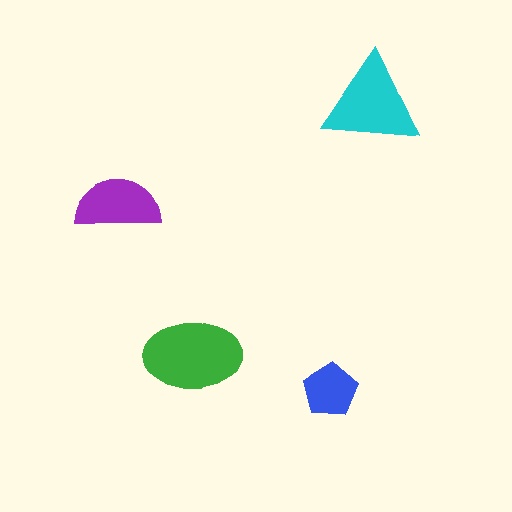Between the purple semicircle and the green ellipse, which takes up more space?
The green ellipse.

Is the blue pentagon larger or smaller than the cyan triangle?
Smaller.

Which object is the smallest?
The blue pentagon.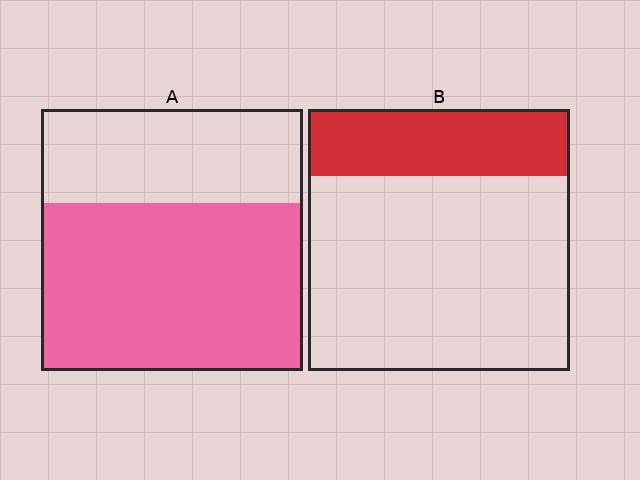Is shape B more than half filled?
No.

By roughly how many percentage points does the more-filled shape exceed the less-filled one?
By roughly 40 percentage points (A over B).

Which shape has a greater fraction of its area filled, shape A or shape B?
Shape A.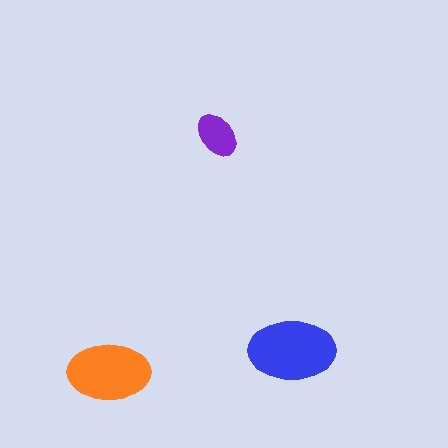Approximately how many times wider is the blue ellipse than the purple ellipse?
About 2 times wider.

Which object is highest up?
The purple ellipse is topmost.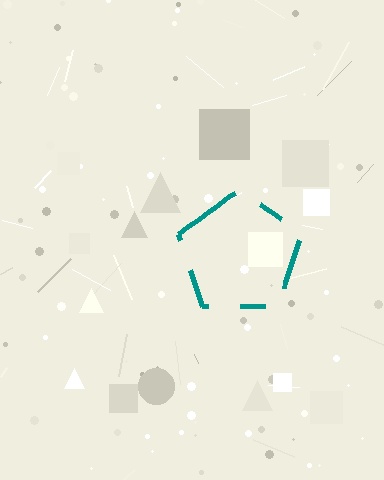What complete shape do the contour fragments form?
The contour fragments form a pentagon.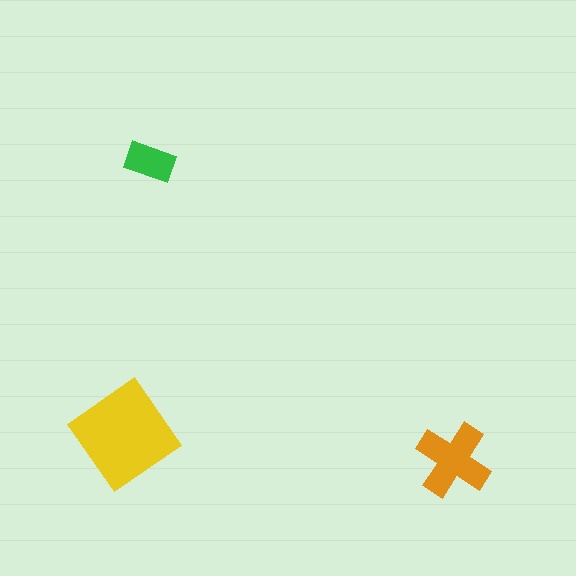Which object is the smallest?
The green rectangle.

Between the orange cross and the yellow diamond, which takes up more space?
The yellow diamond.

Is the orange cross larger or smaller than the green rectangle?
Larger.